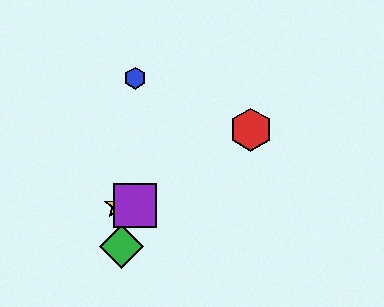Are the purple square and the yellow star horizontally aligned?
Yes, both are at y≈206.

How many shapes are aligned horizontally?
2 shapes (the yellow star, the purple square) are aligned horizontally.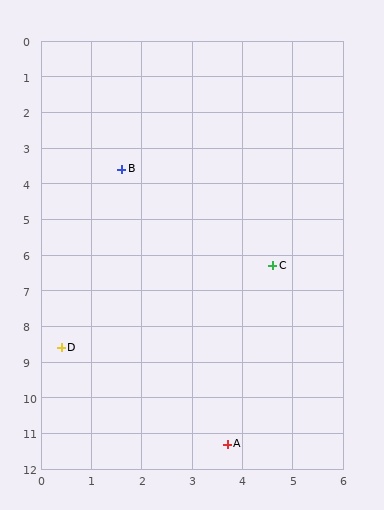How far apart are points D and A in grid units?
Points D and A are about 4.3 grid units apart.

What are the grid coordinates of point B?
Point B is at approximately (1.6, 3.6).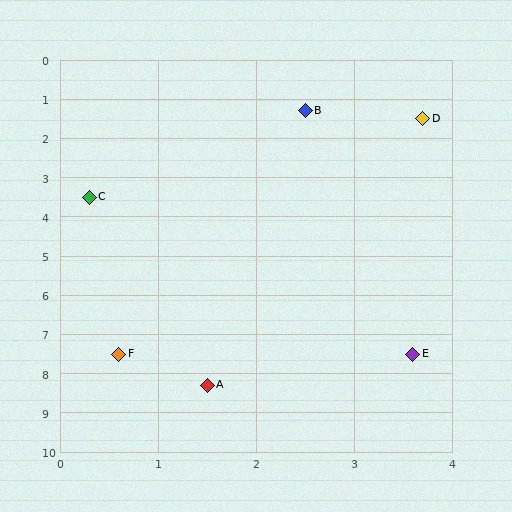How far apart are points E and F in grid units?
Points E and F are about 3.0 grid units apart.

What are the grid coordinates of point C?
Point C is at approximately (0.3, 3.5).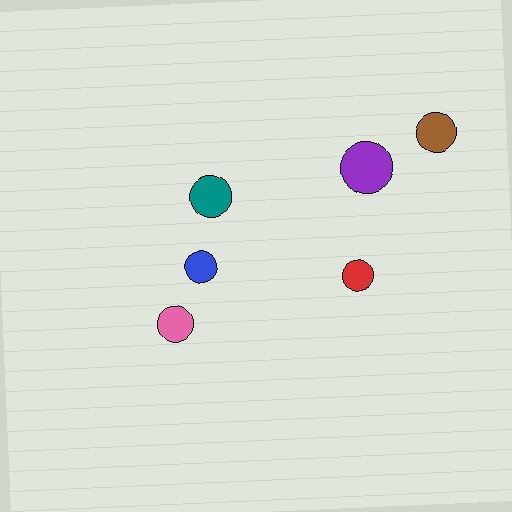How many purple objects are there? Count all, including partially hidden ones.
There is 1 purple object.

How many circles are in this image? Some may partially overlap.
There are 6 circles.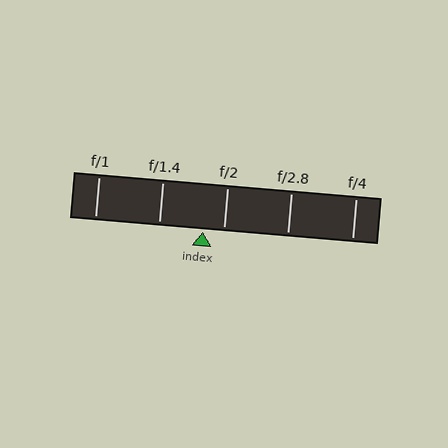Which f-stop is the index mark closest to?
The index mark is closest to f/2.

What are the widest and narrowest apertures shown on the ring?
The widest aperture shown is f/1 and the narrowest is f/4.